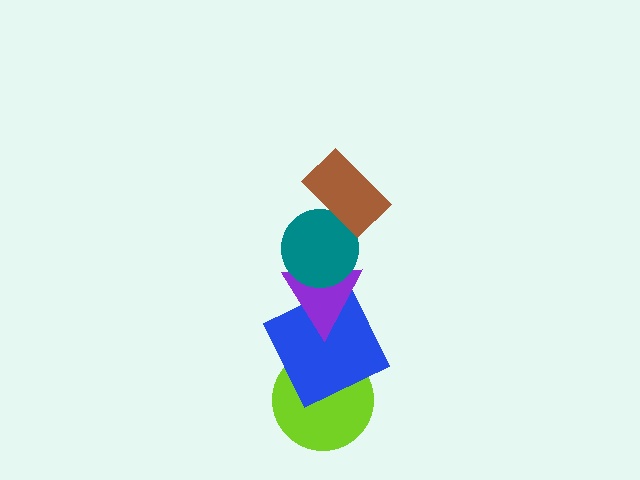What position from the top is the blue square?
The blue square is 4th from the top.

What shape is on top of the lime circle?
The blue square is on top of the lime circle.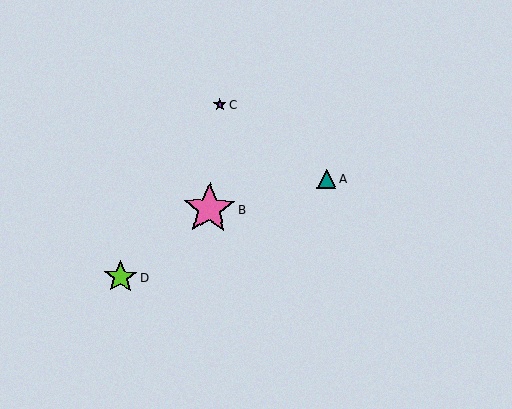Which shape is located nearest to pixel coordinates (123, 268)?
The lime star (labeled D) at (121, 277) is nearest to that location.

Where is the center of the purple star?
The center of the purple star is at (220, 105).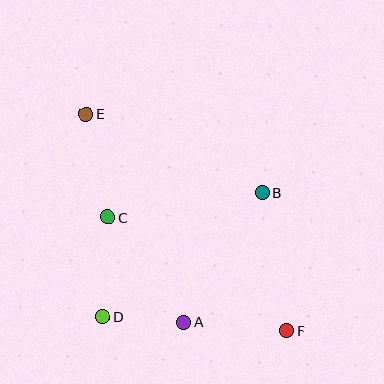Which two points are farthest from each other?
Points E and F are farthest from each other.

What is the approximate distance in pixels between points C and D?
The distance between C and D is approximately 99 pixels.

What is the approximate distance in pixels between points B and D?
The distance between B and D is approximately 202 pixels.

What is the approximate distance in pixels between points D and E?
The distance between D and E is approximately 203 pixels.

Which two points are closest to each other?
Points A and D are closest to each other.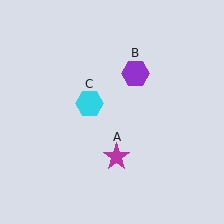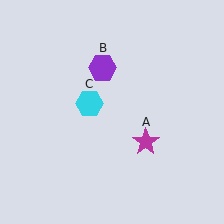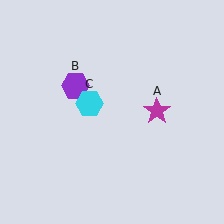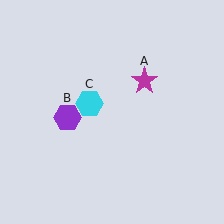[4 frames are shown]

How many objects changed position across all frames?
2 objects changed position: magenta star (object A), purple hexagon (object B).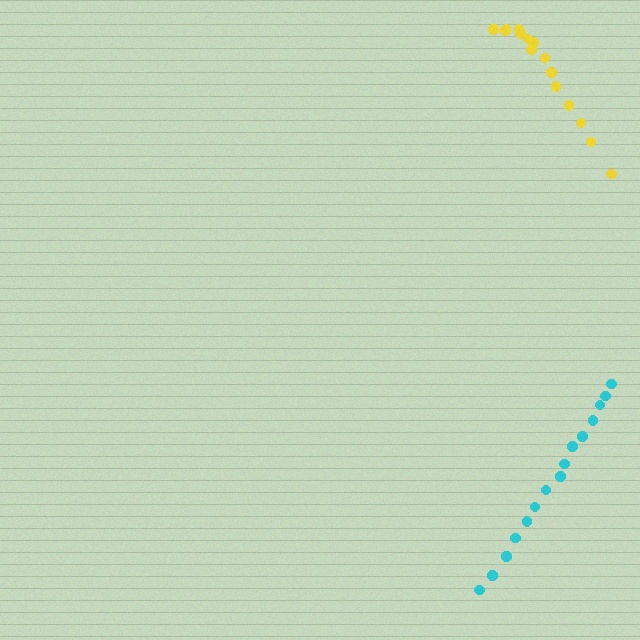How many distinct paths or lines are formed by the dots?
There are 2 distinct paths.